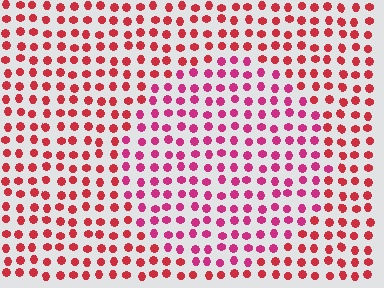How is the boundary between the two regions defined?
The boundary is defined purely by a slight shift in hue (about 27 degrees). Spacing, size, and orientation are identical on both sides.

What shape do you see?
I see a circle.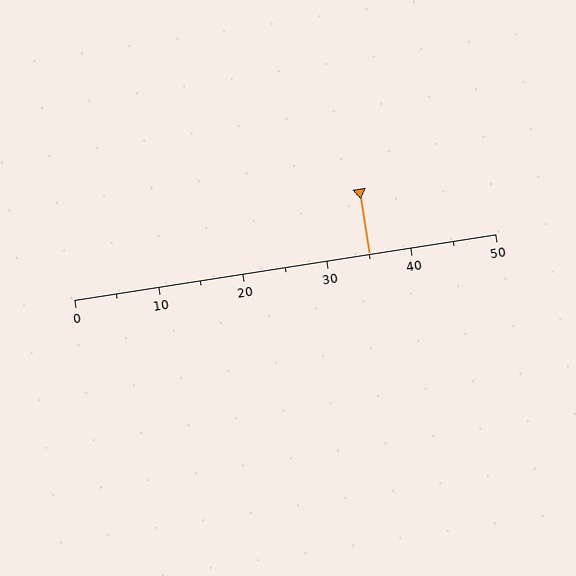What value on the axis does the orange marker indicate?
The marker indicates approximately 35.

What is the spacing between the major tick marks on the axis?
The major ticks are spaced 10 apart.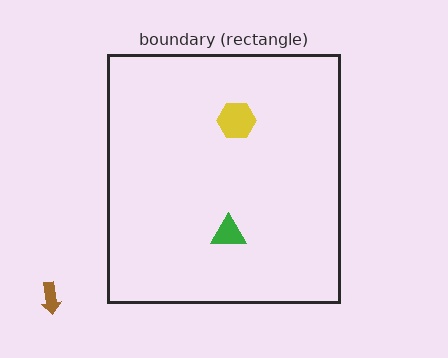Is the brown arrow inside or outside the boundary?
Outside.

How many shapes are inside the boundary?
2 inside, 1 outside.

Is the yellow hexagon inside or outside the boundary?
Inside.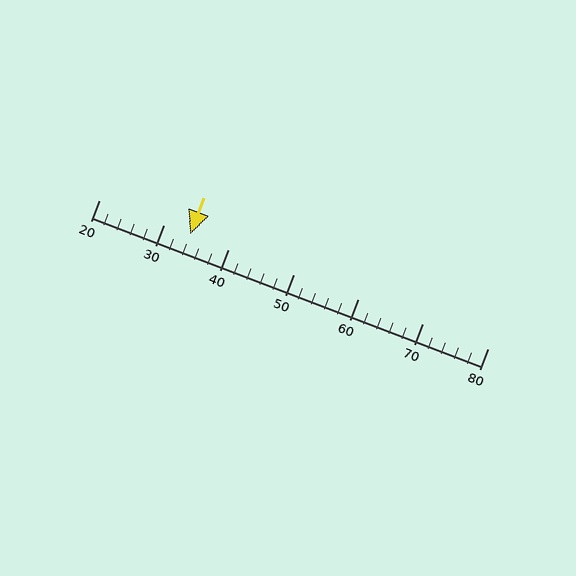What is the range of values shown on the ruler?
The ruler shows values from 20 to 80.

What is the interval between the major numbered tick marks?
The major tick marks are spaced 10 units apart.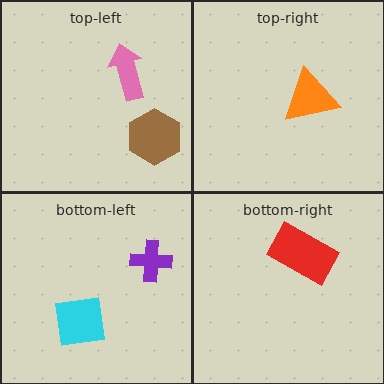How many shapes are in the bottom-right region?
1.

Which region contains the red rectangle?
The bottom-right region.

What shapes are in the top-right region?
The orange triangle.